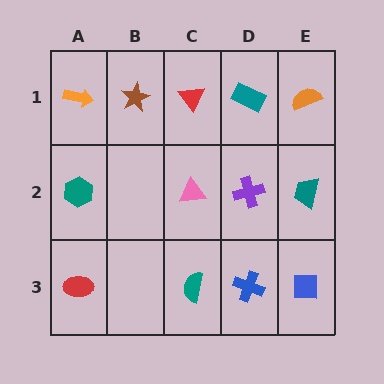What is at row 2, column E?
A teal trapezoid.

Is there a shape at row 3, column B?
No, that cell is empty.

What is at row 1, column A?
An orange arrow.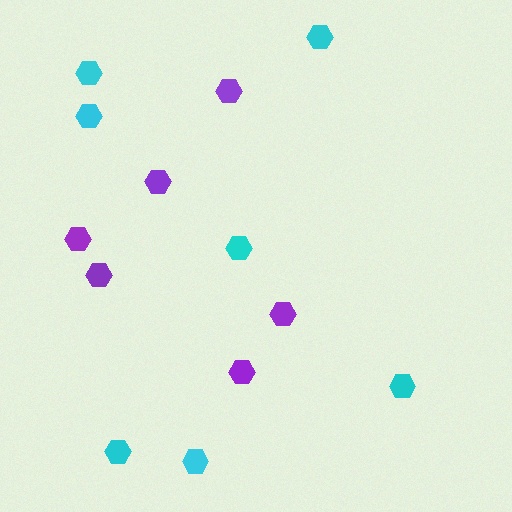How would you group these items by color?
There are 2 groups: one group of purple hexagons (6) and one group of cyan hexagons (7).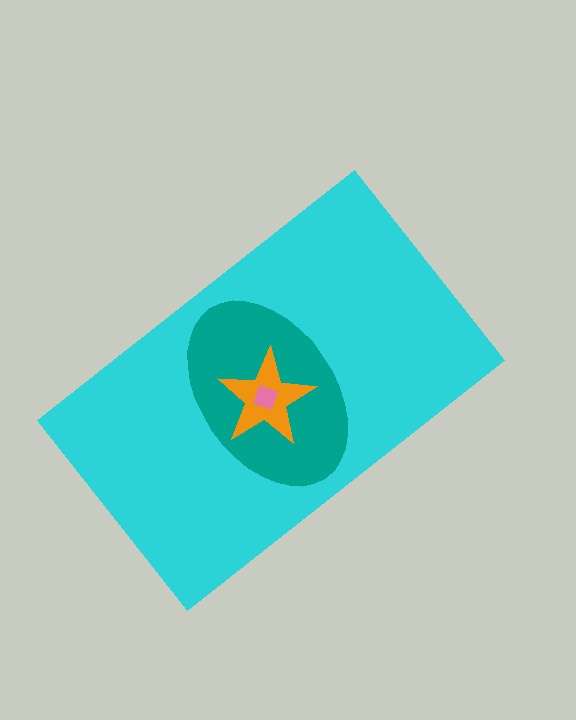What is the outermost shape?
The cyan rectangle.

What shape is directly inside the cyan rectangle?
The teal ellipse.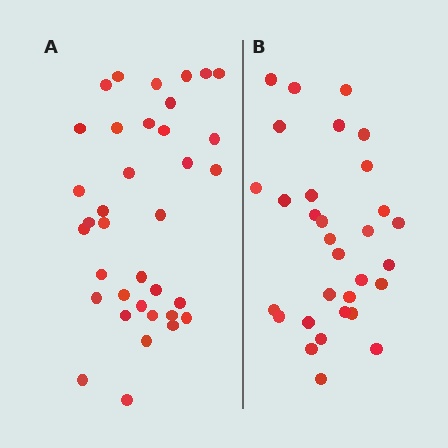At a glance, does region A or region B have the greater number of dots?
Region A (the left region) has more dots.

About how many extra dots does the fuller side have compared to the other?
Region A has about 5 more dots than region B.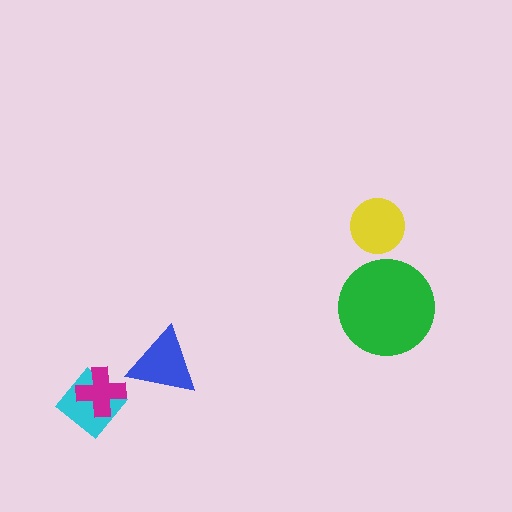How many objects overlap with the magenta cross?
1 object overlaps with the magenta cross.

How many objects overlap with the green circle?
0 objects overlap with the green circle.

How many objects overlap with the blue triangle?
0 objects overlap with the blue triangle.